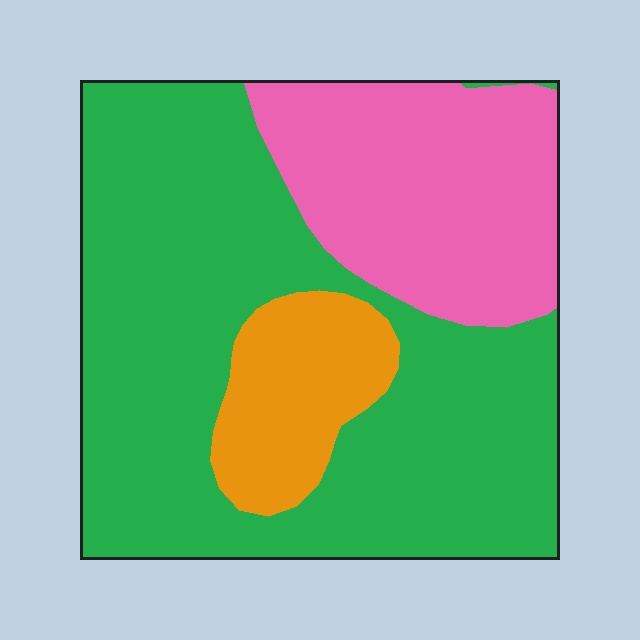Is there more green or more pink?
Green.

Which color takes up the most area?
Green, at roughly 60%.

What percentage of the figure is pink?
Pink covers about 25% of the figure.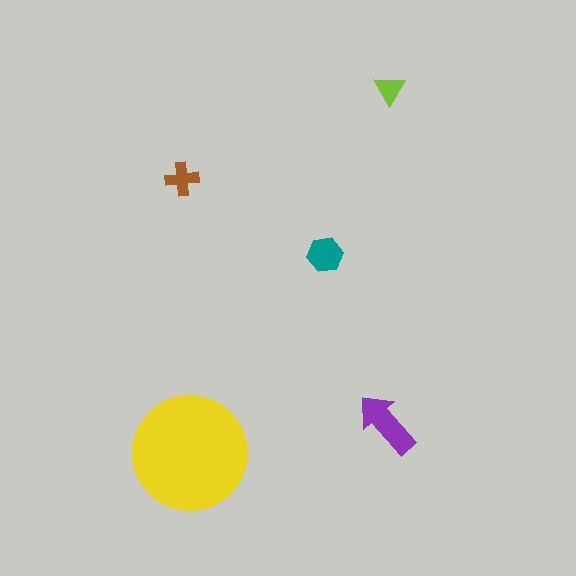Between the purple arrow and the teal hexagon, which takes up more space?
The purple arrow.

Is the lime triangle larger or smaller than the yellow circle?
Smaller.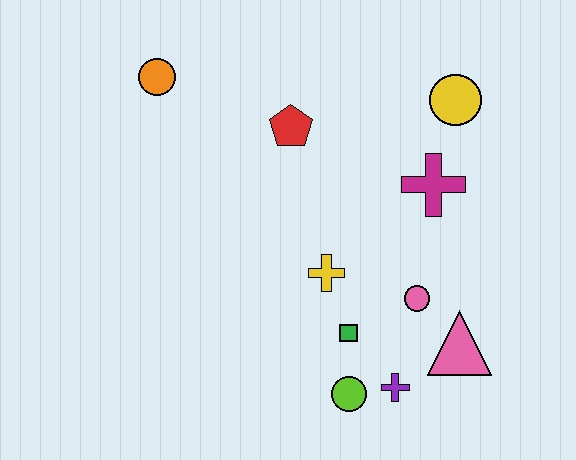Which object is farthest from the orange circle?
The pink triangle is farthest from the orange circle.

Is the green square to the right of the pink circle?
No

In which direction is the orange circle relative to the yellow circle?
The orange circle is to the left of the yellow circle.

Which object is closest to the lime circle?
The purple cross is closest to the lime circle.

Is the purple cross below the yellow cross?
Yes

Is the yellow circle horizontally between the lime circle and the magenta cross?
No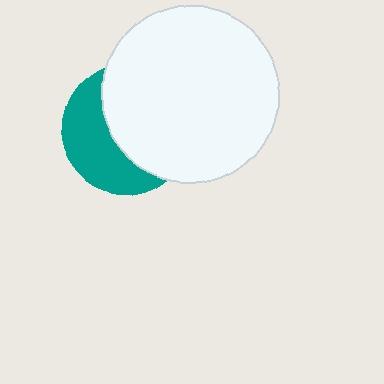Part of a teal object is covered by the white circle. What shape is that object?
It is a circle.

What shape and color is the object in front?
The object in front is a white circle.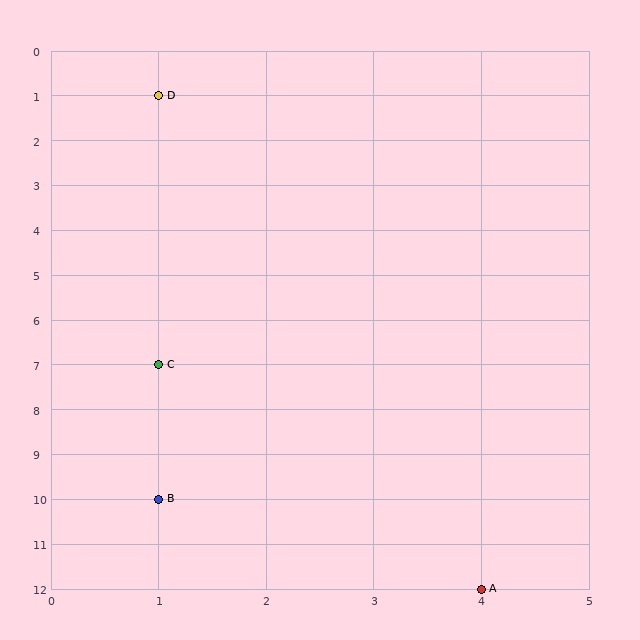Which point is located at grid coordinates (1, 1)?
Point D is at (1, 1).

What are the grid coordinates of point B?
Point B is at grid coordinates (1, 10).